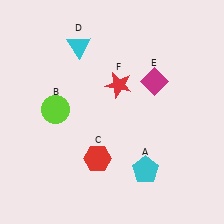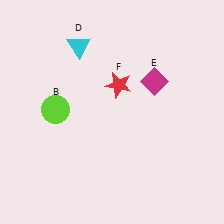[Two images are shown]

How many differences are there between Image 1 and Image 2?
There are 2 differences between the two images.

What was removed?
The cyan pentagon (A), the red hexagon (C) were removed in Image 2.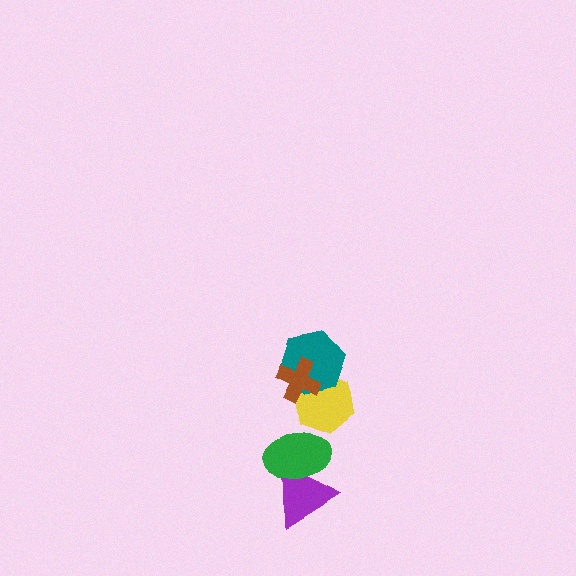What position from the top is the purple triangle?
The purple triangle is 5th from the top.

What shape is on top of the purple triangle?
The green ellipse is on top of the purple triangle.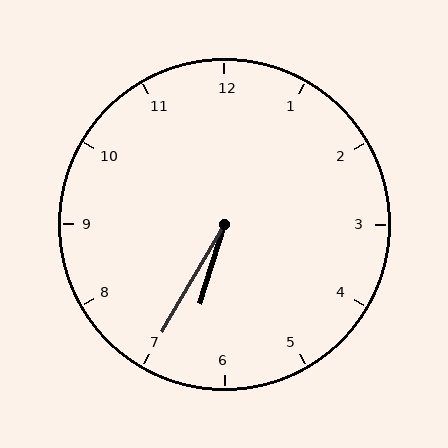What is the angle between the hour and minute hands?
Approximately 12 degrees.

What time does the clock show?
6:35.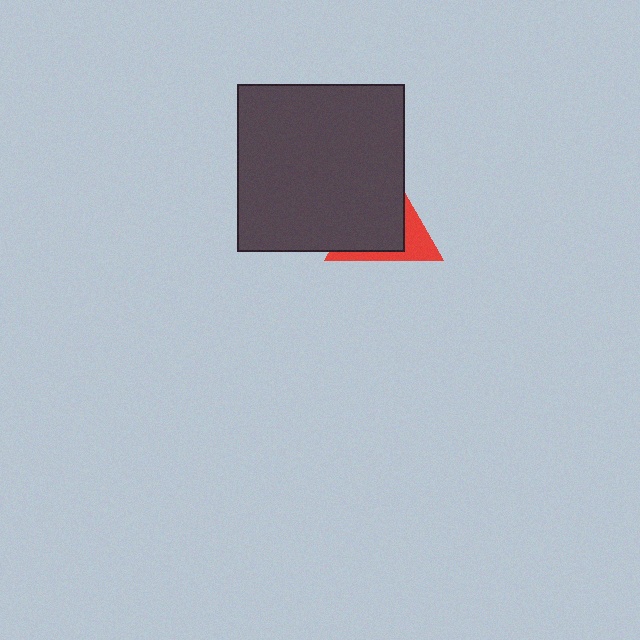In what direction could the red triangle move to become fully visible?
The red triangle could move toward the lower-right. That would shift it out from behind the dark gray square entirely.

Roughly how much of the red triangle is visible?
A small part of it is visible (roughly 33%).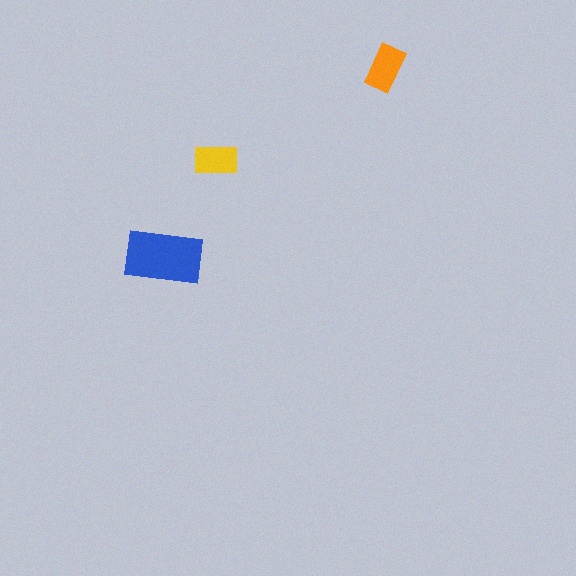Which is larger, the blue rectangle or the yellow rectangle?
The blue one.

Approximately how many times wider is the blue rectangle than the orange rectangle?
About 1.5 times wider.